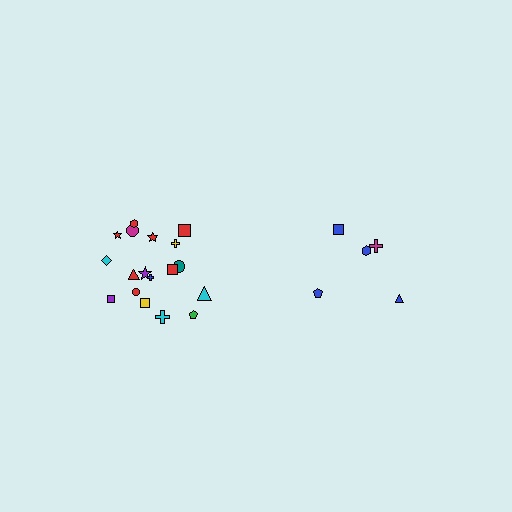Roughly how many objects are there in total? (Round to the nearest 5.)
Roughly 25 objects in total.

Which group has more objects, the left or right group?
The left group.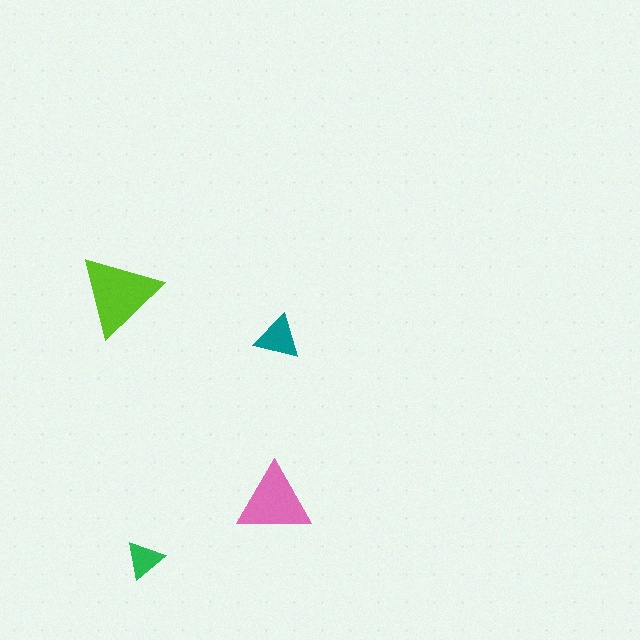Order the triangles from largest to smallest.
the lime one, the pink one, the teal one, the green one.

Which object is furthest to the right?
The teal triangle is rightmost.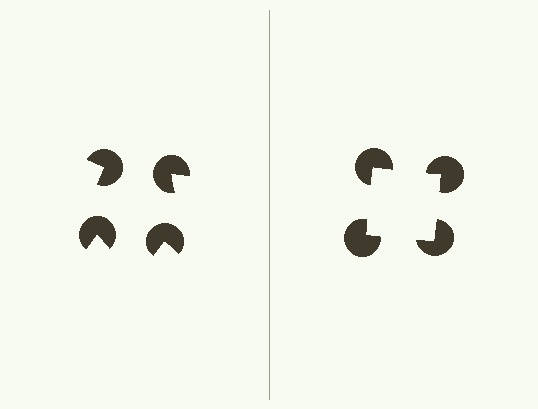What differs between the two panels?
The pac-man discs are positioned identically on both sides; only the wedge orientations differ. On the right they align to a square; on the left they are misaligned.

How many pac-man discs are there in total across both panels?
8 — 4 on each side.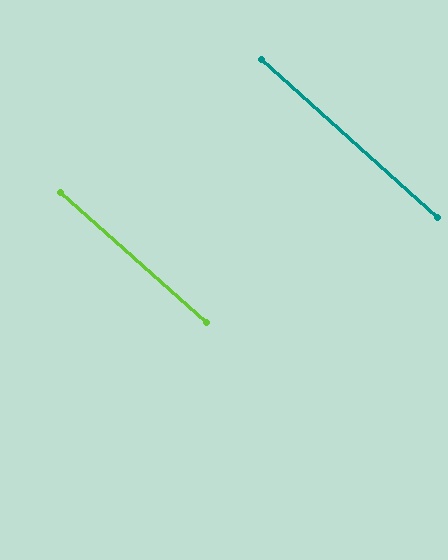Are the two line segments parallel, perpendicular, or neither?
Parallel — their directions differ by only 0.4°.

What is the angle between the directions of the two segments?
Approximately 0 degrees.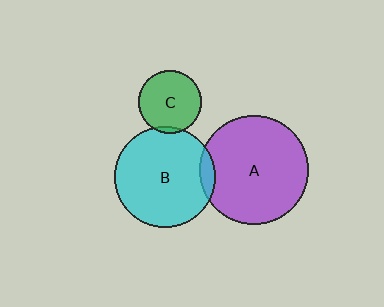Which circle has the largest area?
Circle A (purple).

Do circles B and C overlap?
Yes.